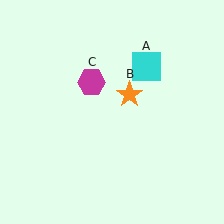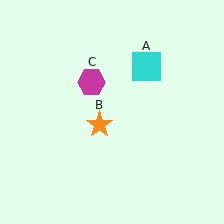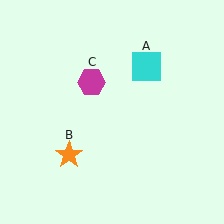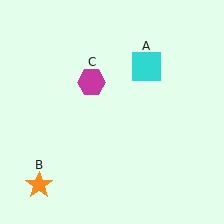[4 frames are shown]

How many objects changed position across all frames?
1 object changed position: orange star (object B).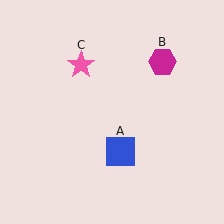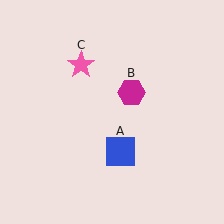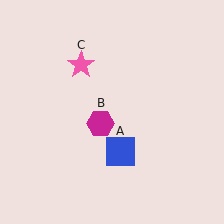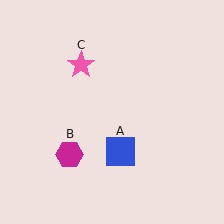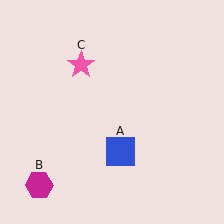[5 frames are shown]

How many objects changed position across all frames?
1 object changed position: magenta hexagon (object B).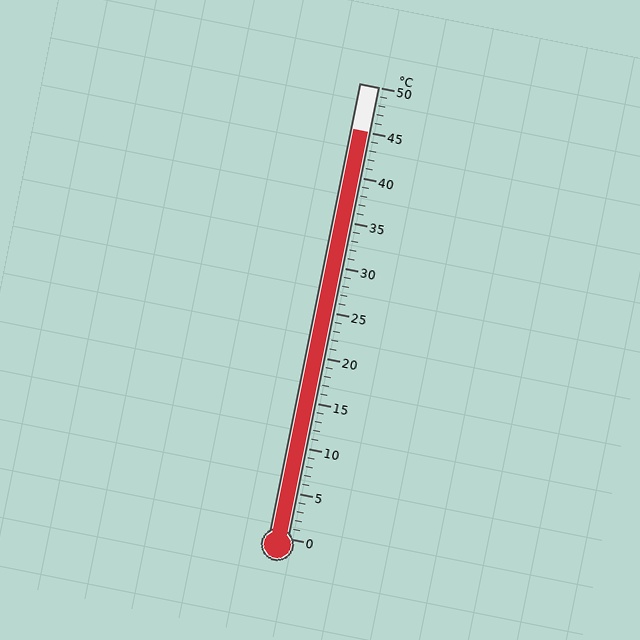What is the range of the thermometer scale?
The thermometer scale ranges from 0°C to 50°C.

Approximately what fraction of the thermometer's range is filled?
The thermometer is filled to approximately 90% of its range.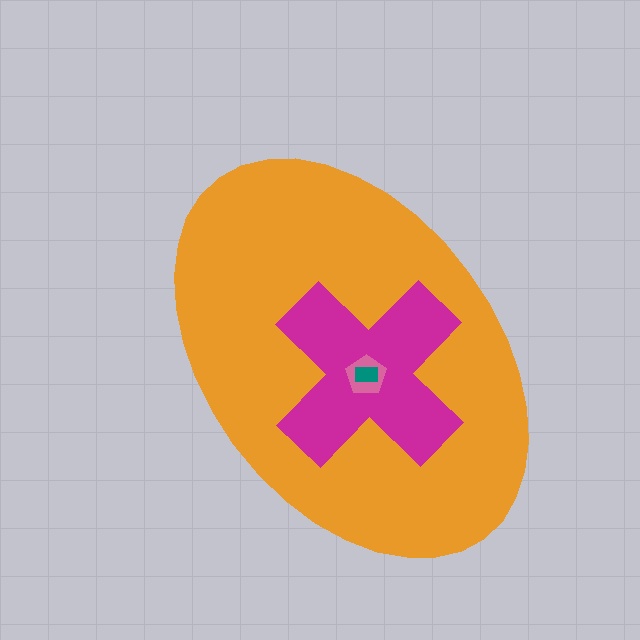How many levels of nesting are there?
4.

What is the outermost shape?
The orange ellipse.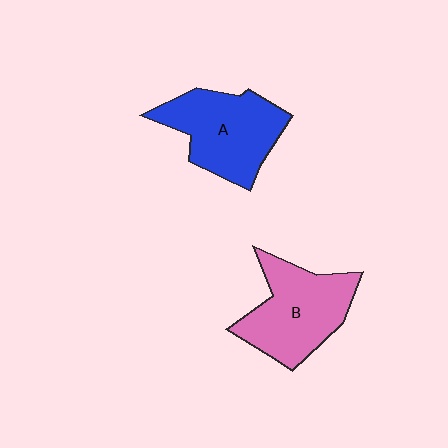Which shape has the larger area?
Shape B (pink).